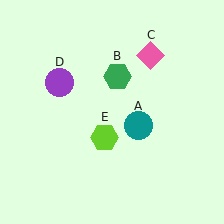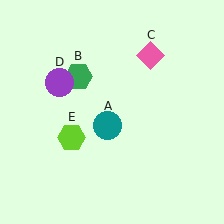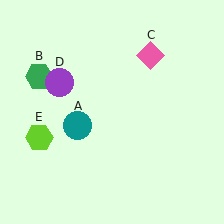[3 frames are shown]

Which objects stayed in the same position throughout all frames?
Pink diamond (object C) and purple circle (object D) remained stationary.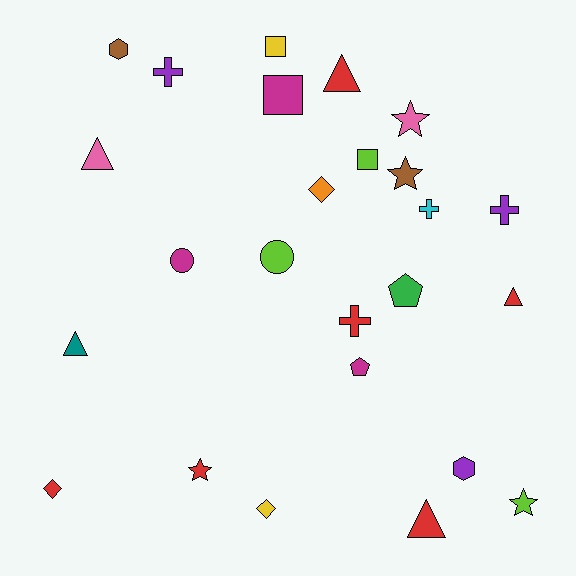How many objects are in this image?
There are 25 objects.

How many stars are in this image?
There are 4 stars.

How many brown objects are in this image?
There are 2 brown objects.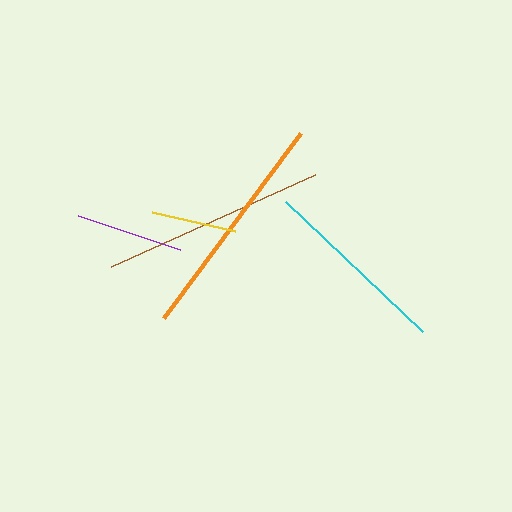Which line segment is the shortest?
The yellow line is the shortest at approximately 85 pixels.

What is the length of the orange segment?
The orange segment is approximately 230 pixels long.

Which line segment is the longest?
The orange line is the longest at approximately 230 pixels.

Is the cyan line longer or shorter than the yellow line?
The cyan line is longer than the yellow line.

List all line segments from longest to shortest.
From longest to shortest: orange, brown, cyan, purple, yellow.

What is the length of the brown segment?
The brown segment is approximately 224 pixels long.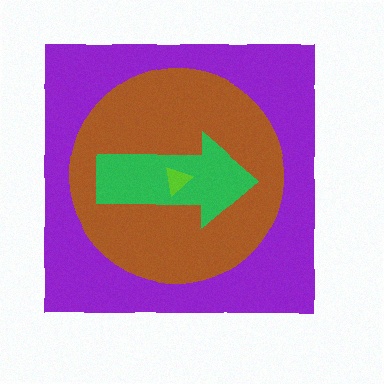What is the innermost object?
The lime triangle.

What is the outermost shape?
The purple square.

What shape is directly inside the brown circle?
The green arrow.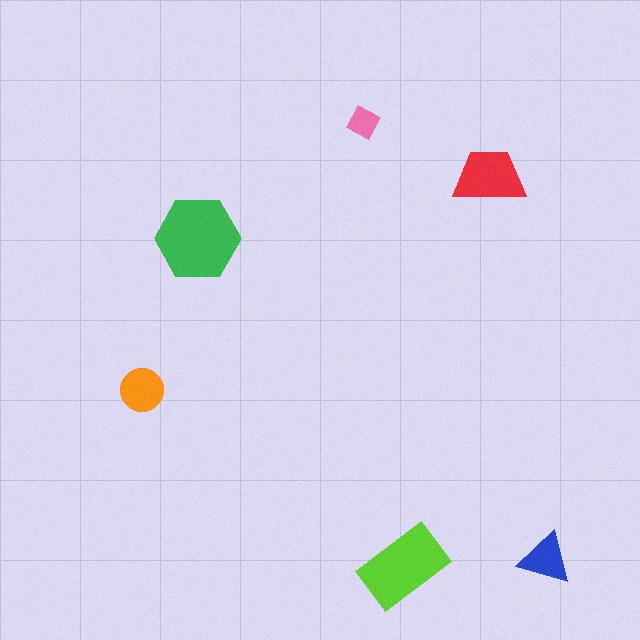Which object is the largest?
The green hexagon.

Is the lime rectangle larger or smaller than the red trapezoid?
Larger.